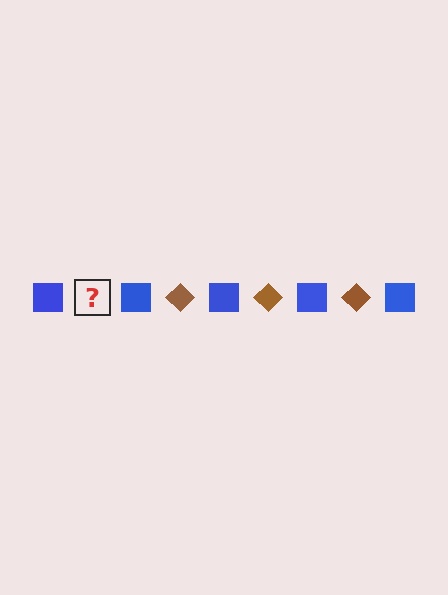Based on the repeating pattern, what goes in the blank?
The blank should be a brown diamond.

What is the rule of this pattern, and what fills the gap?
The rule is that the pattern alternates between blue square and brown diamond. The gap should be filled with a brown diamond.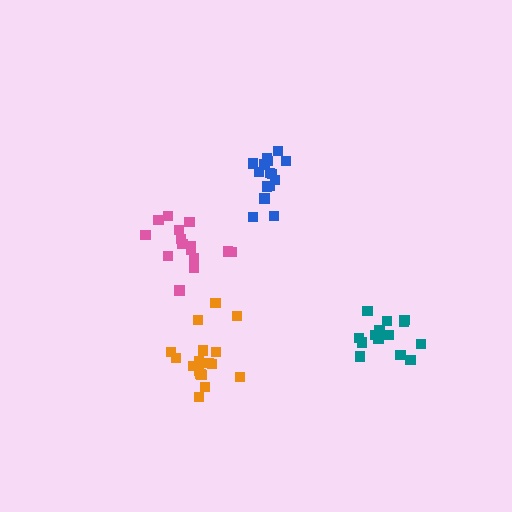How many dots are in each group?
Group 1: 15 dots, Group 2: 17 dots, Group 3: 15 dots, Group 4: 16 dots (63 total).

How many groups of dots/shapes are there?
There are 4 groups.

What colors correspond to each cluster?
The clusters are colored: teal, orange, pink, blue.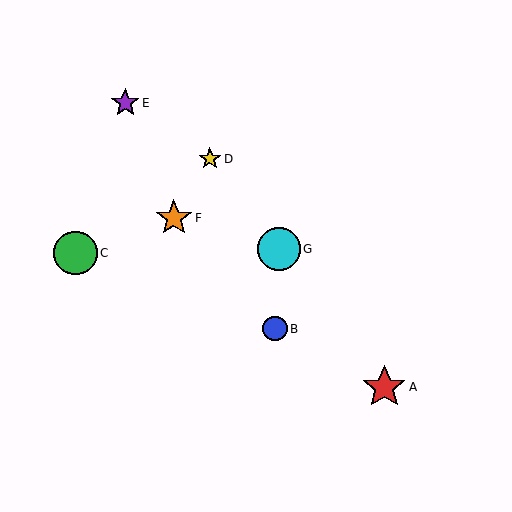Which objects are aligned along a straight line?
Objects A, D, G are aligned along a straight line.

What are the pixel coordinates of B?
Object B is at (275, 329).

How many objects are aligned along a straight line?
3 objects (A, D, G) are aligned along a straight line.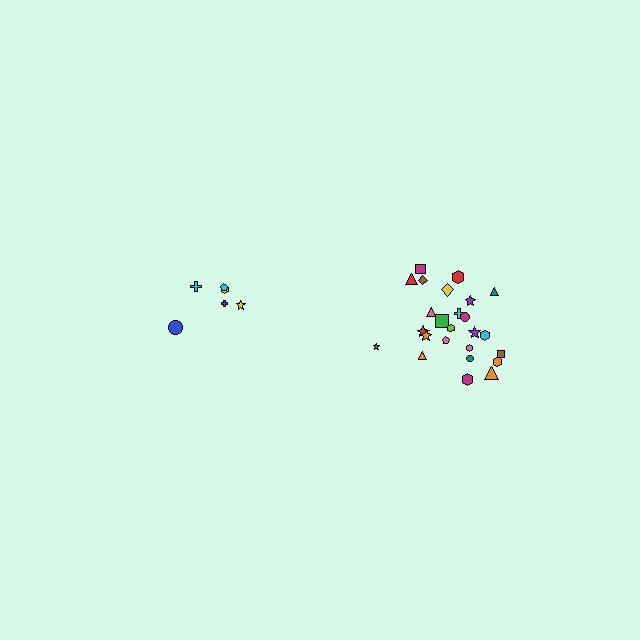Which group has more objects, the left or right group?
The right group.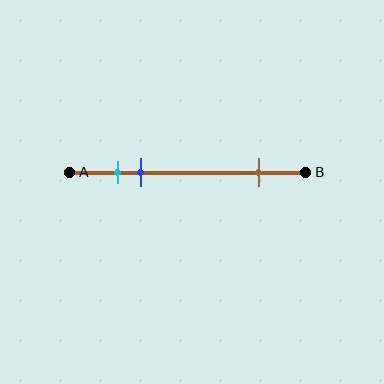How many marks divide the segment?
There are 3 marks dividing the segment.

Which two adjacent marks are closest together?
The cyan and blue marks are the closest adjacent pair.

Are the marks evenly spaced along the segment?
No, the marks are not evenly spaced.